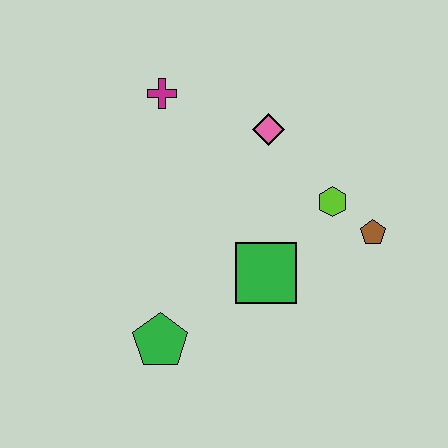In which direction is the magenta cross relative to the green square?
The magenta cross is above the green square.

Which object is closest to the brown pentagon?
The lime hexagon is closest to the brown pentagon.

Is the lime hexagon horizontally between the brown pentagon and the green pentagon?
Yes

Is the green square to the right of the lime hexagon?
No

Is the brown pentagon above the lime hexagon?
No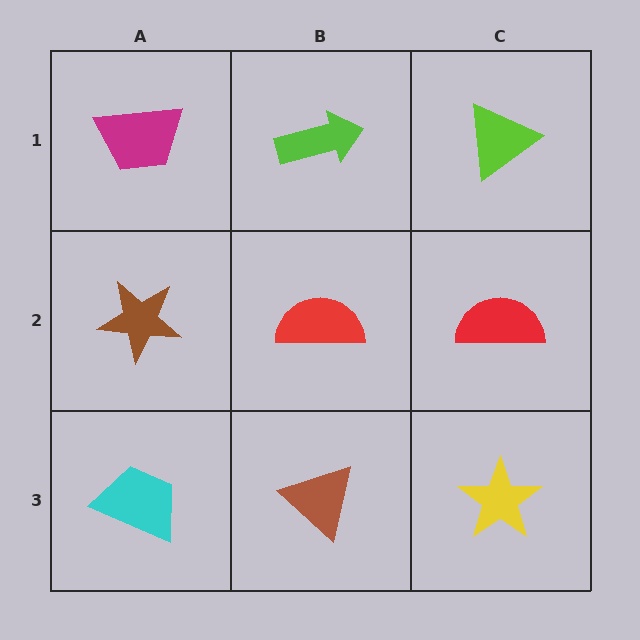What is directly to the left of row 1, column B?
A magenta trapezoid.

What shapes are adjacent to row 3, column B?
A red semicircle (row 2, column B), a cyan trapezoid (row 3, column A), a yellow star (row 3, column C).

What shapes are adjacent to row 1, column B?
A red semicircle (row 2, column B), a magenta trapezoid (row 1, column A), a lime triangle (row 1, column C).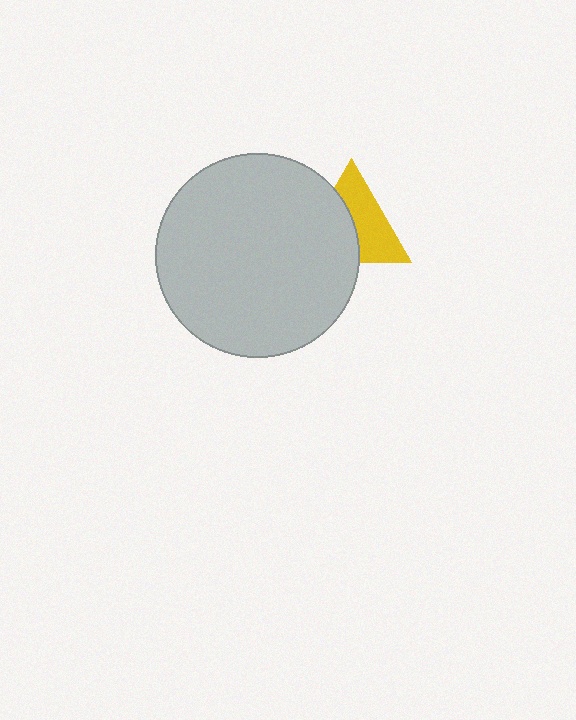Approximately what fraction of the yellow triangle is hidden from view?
Roughly 47% of the yellow triangle is hidden behind the light gray circle.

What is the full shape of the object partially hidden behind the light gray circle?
The partially hidden object is a yellow triangle.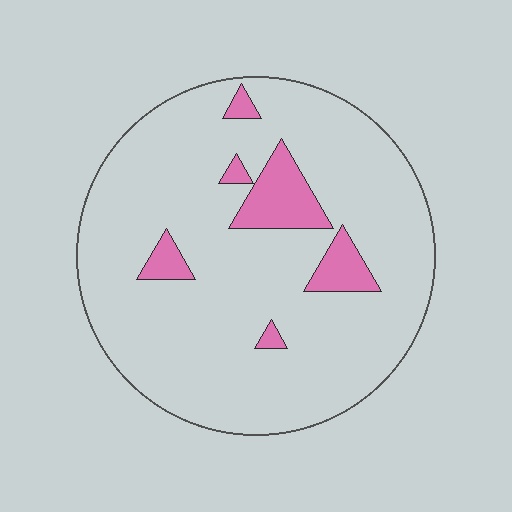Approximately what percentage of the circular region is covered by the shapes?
Approximately 10%.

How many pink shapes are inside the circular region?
6.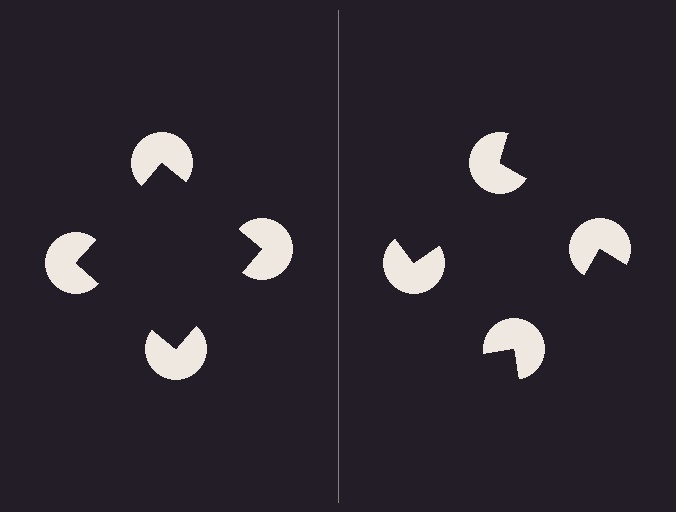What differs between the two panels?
The pac-man discs are positioned identically on both sides; only the wedge orientations differ. On the left they align to a square; on the right they are misaligned.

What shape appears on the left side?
An illusory square.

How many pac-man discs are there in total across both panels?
8 — 4 on each side.